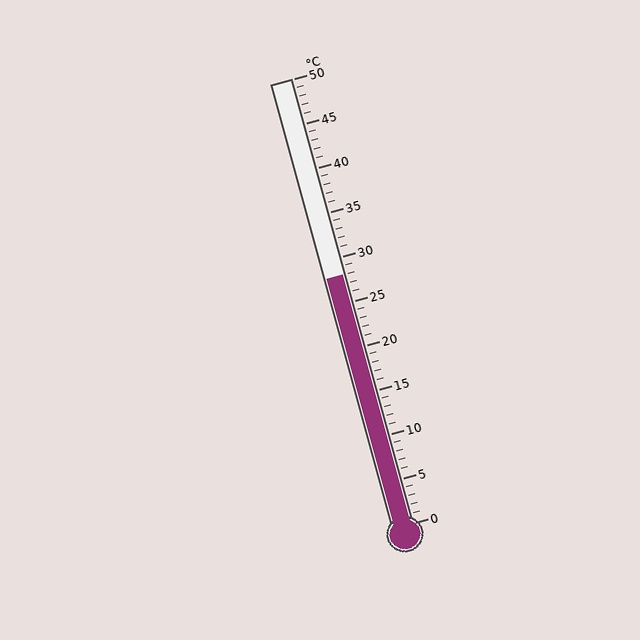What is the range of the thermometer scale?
The thermometer scale ranges from 0°C to 50°C.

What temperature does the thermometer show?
The thermometer shows approximately 28°C.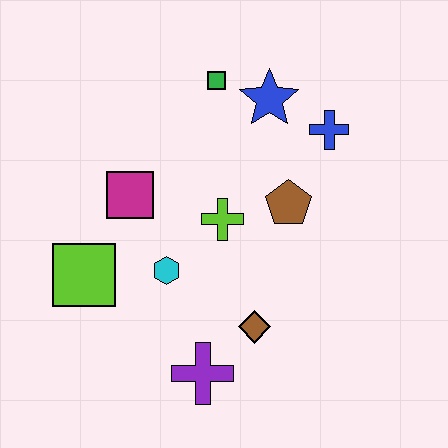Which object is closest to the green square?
The blue star is closest to the green square.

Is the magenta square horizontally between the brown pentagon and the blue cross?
No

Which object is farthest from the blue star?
The purple cross is farthest from the blue star.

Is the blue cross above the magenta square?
Yes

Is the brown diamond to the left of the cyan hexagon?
No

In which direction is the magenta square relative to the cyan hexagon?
The magenta square is above the cyan hexagon.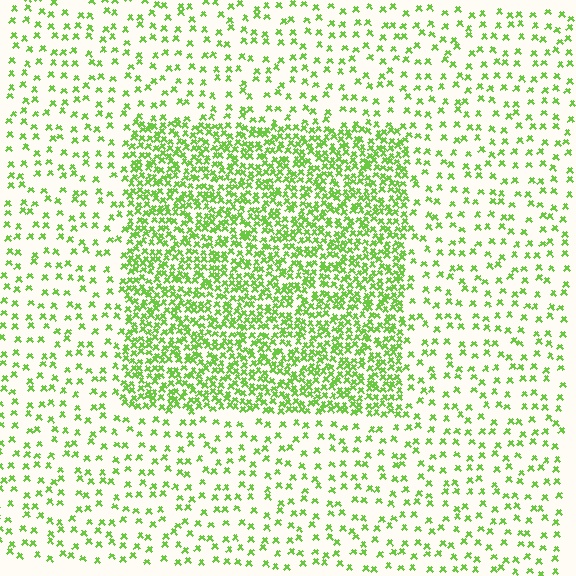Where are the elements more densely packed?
The elements are more densely packed inside the rectangle boundary.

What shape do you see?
I see a rectangle.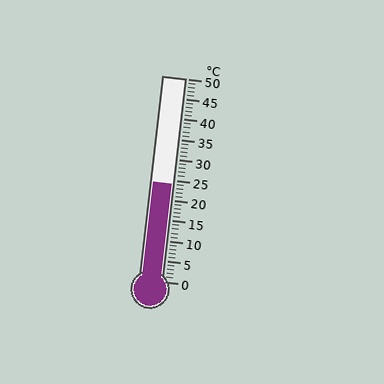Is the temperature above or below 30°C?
The temperature is below 30°C.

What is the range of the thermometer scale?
The thermometer scale ranges from 0°C to 50°C.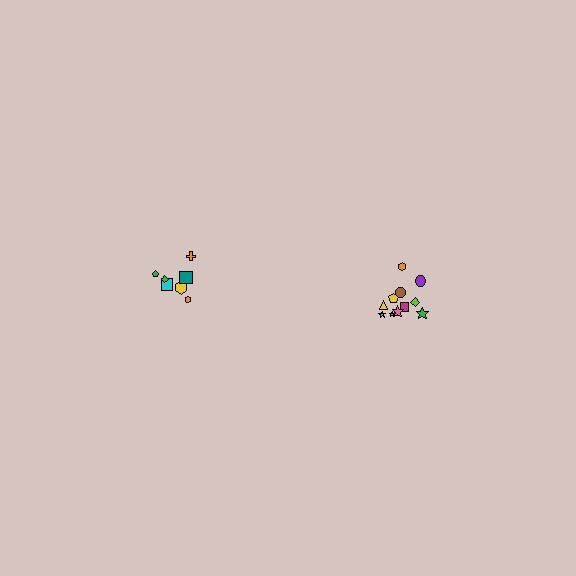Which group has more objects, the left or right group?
The right group.